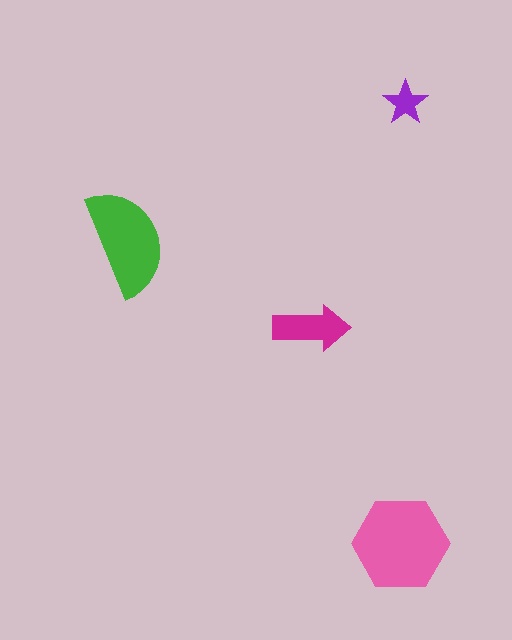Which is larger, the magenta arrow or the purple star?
The magenta arrow.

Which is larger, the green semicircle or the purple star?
The green semicircle.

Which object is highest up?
The purple star is topmost.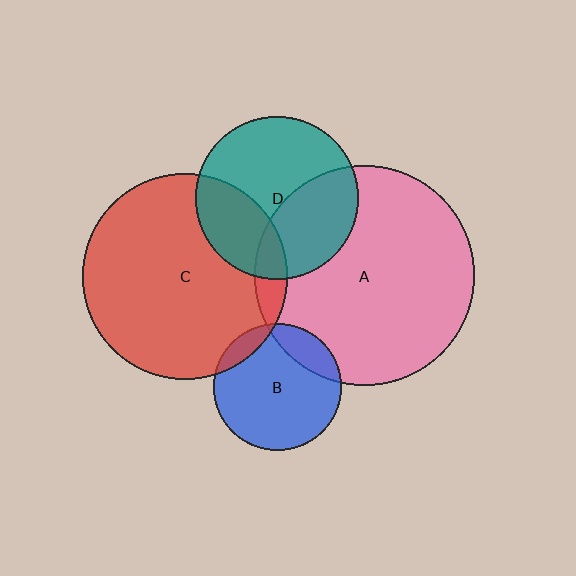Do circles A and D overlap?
Yes.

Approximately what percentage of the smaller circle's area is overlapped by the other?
Approximately 35%.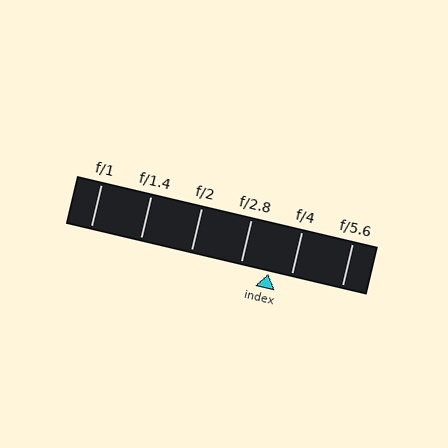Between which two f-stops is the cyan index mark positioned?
The index mark is between f/2.8 and f/4.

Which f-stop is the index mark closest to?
The index mark is closest to f/4.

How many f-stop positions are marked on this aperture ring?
There are 6 f-stop positions marked.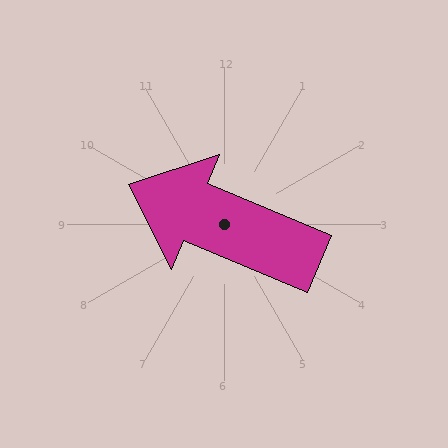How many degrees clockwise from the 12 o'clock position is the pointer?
Approximately 293 degrees.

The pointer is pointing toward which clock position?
Roughly 10 o'clock.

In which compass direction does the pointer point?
Northwest.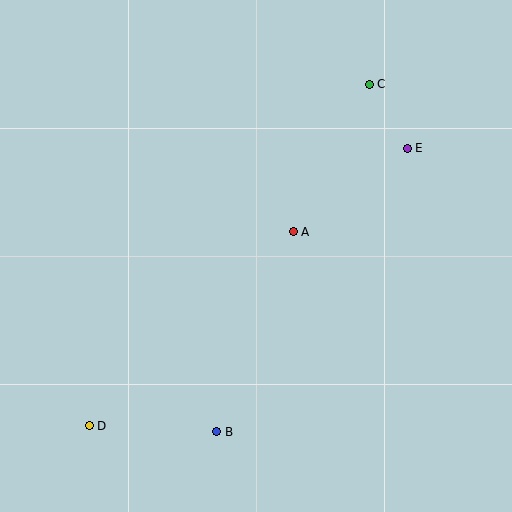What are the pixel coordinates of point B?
Point B is at (217, 432).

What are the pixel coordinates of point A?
Point A is at (293, 232).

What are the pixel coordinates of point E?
Point E is at (407, 148).